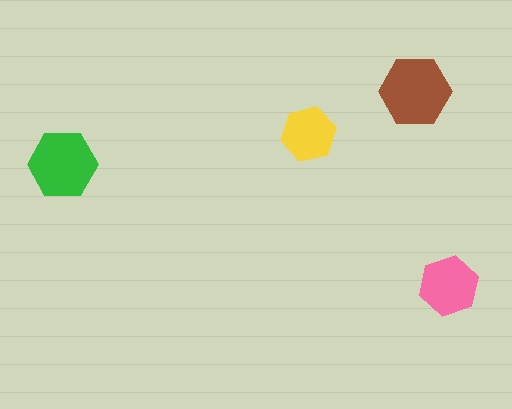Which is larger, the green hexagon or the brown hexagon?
The brown one.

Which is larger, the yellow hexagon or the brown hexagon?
The brown one.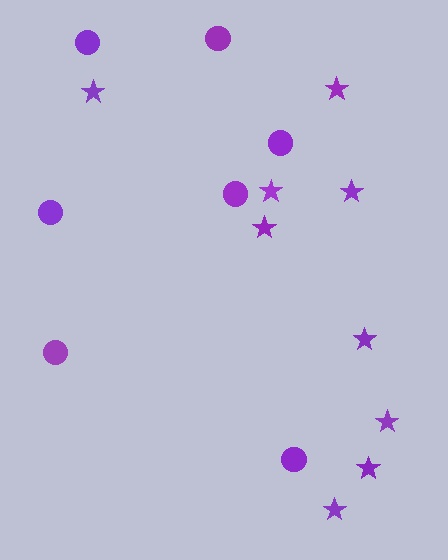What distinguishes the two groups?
There are 2 groups: one group of circles (7) and one group of stars (9).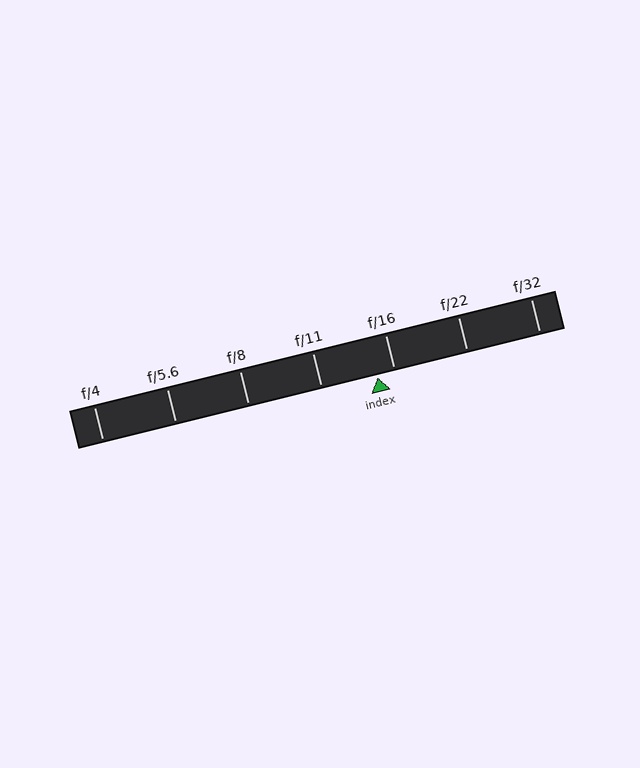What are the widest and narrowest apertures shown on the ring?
The widest aperture shown is f/4 and the narrowest is f/32.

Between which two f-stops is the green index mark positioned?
The index mark is between f/11 and f/16.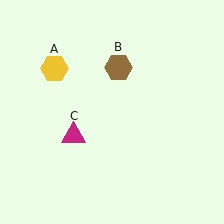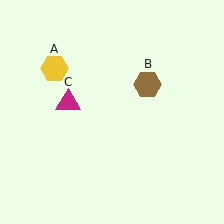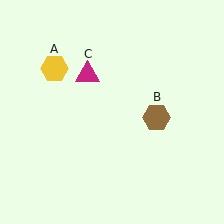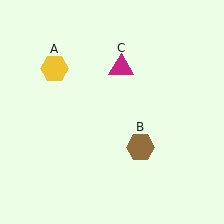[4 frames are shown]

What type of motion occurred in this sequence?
The brown hexagon (object B), magenta triangle (object C) rotated clockwise around the center of the scene.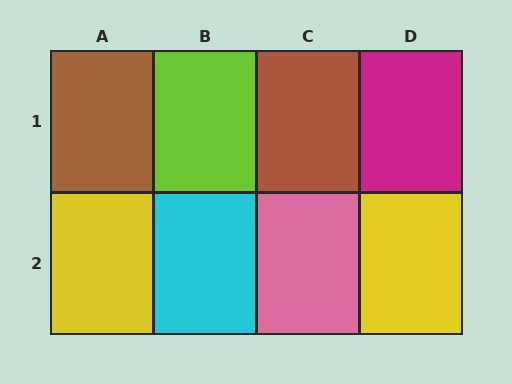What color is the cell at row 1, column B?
Lime.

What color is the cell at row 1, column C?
Brown.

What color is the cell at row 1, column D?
Magenta.